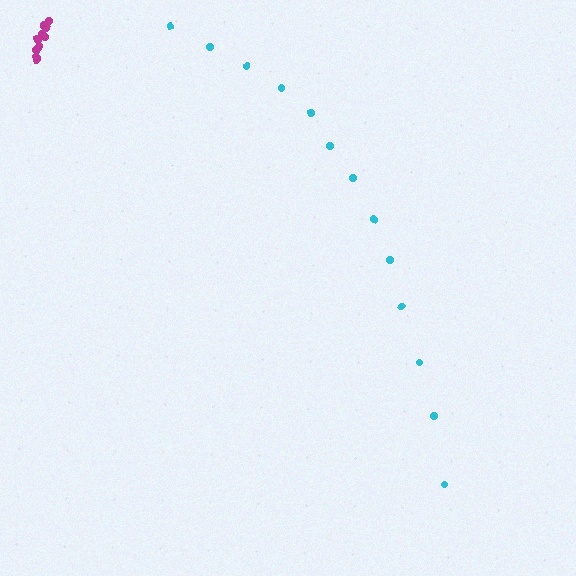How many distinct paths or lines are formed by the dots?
There are 2 distinct paths.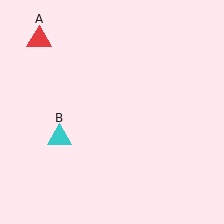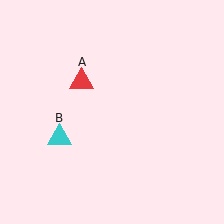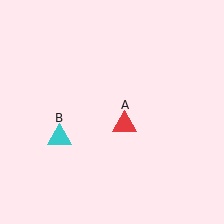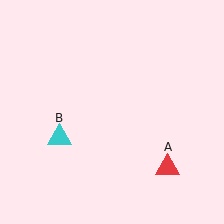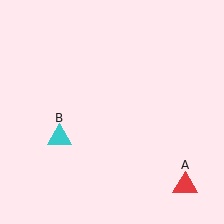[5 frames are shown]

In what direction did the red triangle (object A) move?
The red triangle (object A) moved down and to the right.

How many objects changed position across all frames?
1 object changed position: red triangle (object A).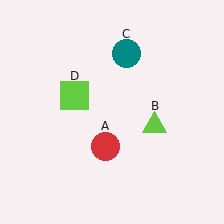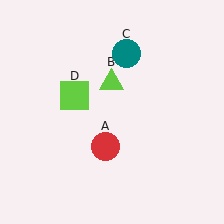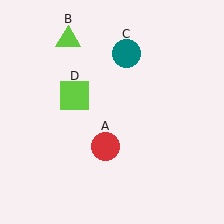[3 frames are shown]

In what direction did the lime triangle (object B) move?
The lime triangle (object B) moved up and to the left.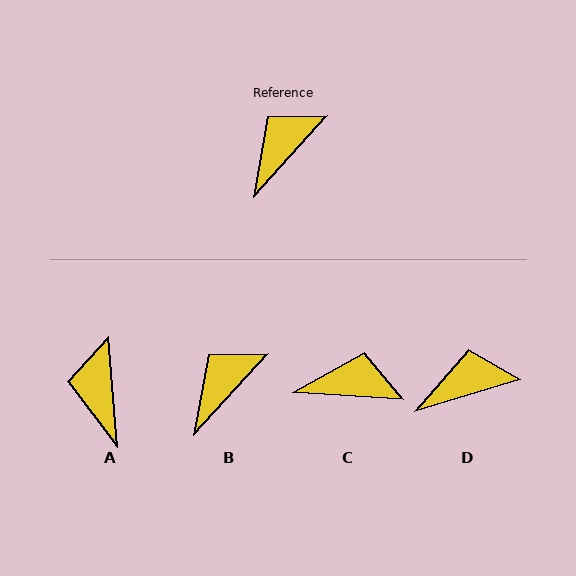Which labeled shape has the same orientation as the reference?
B.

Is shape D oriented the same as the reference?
No, it is off by about 31 degrees.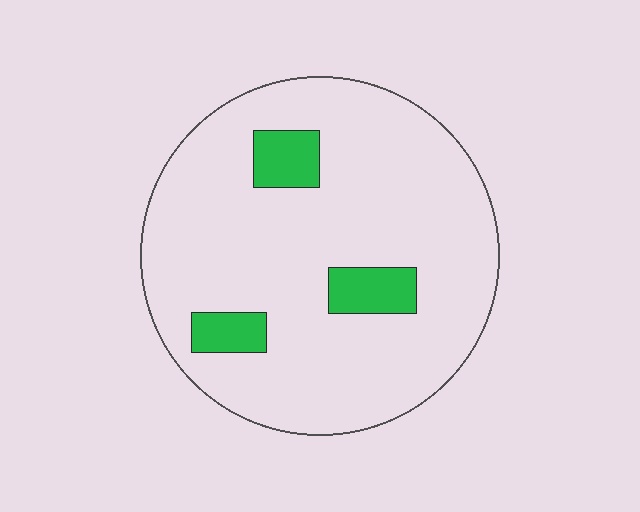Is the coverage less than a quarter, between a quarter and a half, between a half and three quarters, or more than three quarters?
Less than a quarter.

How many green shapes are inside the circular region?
3.